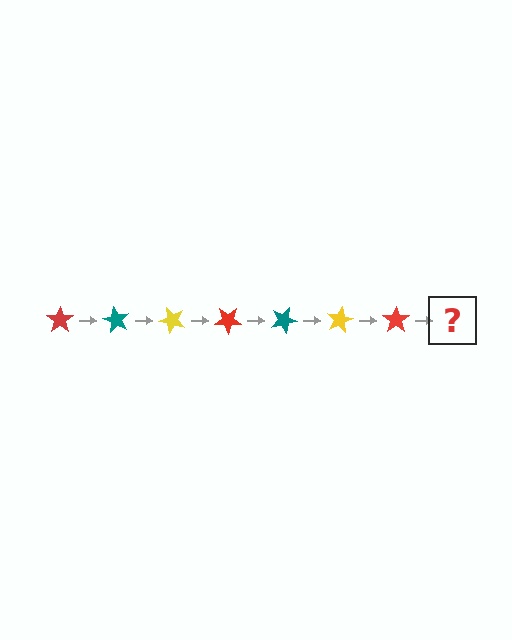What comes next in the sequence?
The next element should be a teal star, rotated 420 degrees from the start.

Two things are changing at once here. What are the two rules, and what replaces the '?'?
The two rules are that it rotates 60 degrees each step and the color cycles through red, teal, and yellow. The '?' should be a teal star, rotated 420 degrees from the start.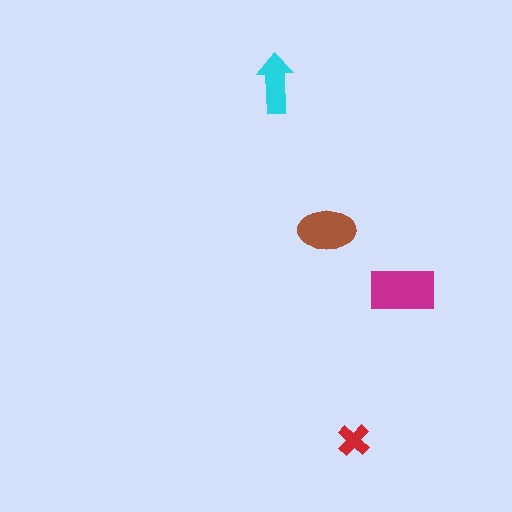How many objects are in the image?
There are 4 objects in the image.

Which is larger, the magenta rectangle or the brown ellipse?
The magenta rectangle.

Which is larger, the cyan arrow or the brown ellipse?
The brown ellipse.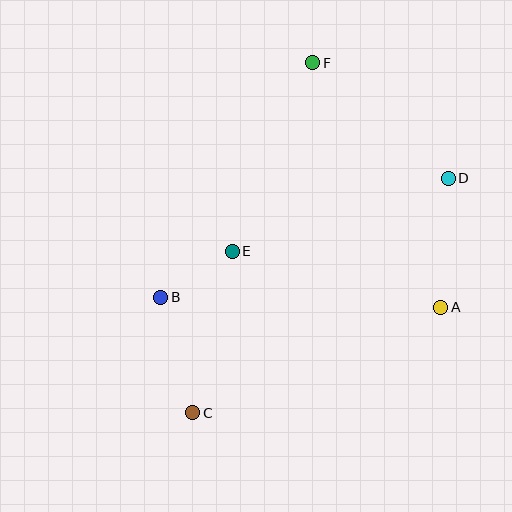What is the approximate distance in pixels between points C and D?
The distance between C and D is approximately 347 pixels.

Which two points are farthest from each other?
Points C and F are farthest from each other.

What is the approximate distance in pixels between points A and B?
The distance between A and B is approximately 280 pixels.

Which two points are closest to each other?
Points B and E are closest to each other.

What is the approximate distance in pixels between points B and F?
The distance between B and F is approximately 280 pixels.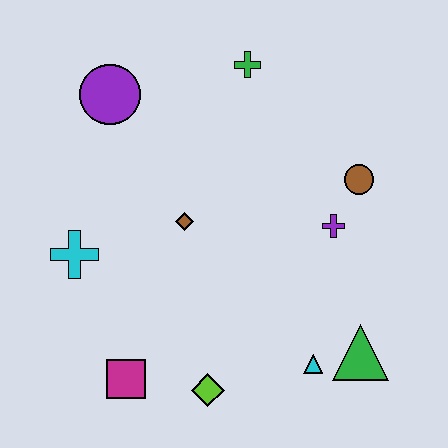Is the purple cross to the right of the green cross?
Yes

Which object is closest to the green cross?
The purple circle is closest to the green cross.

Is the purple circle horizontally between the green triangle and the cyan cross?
Yes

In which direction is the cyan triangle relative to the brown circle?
The cyan triangle is below the brown circle.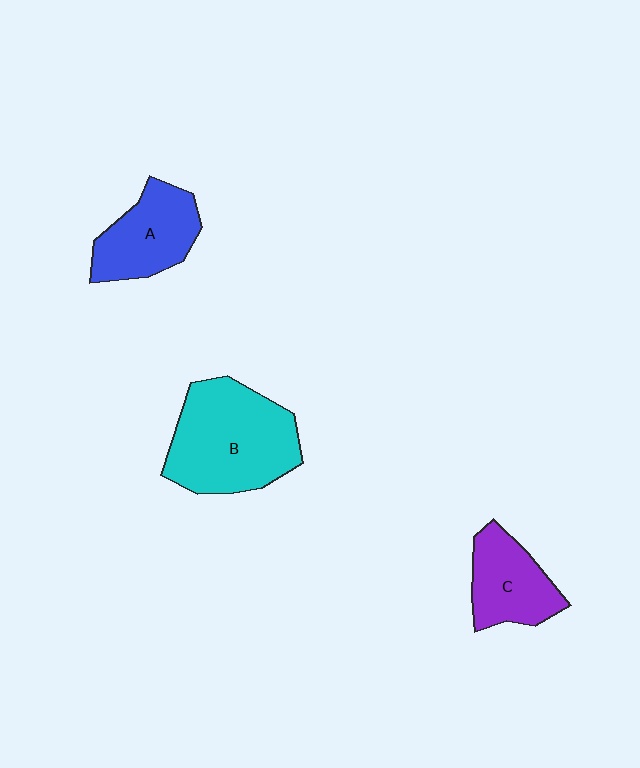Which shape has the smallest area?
Shape C (purple).